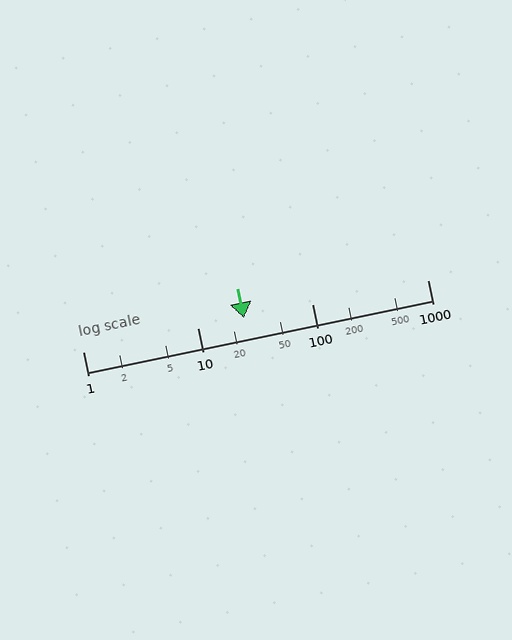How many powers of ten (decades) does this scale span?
The scale spans 3 decades, from 1 to 1000.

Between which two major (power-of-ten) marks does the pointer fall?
The pointer is between 10 and 100.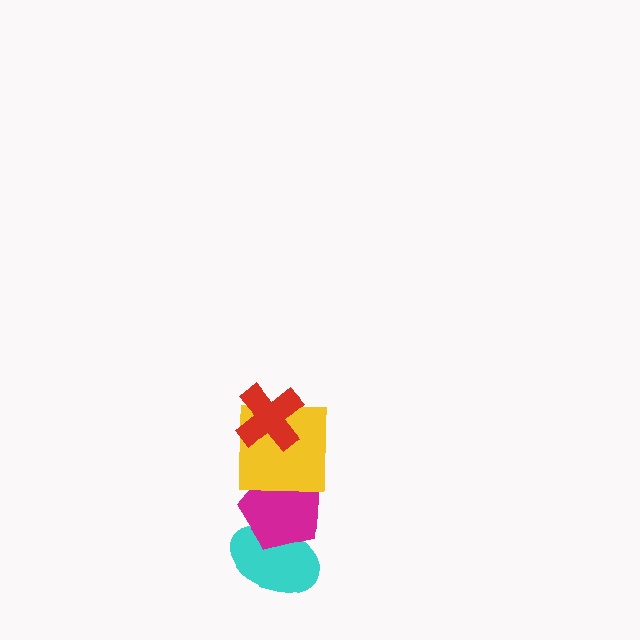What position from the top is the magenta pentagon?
The magenta pentagon is 3rd from the top.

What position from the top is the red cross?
The red cross is 1st from the top.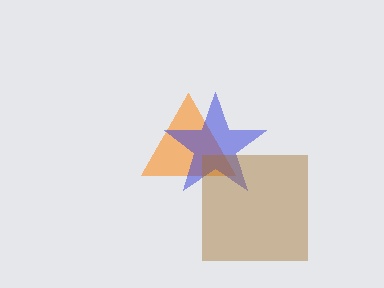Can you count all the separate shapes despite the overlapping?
Yes, there are 3 separate shapes.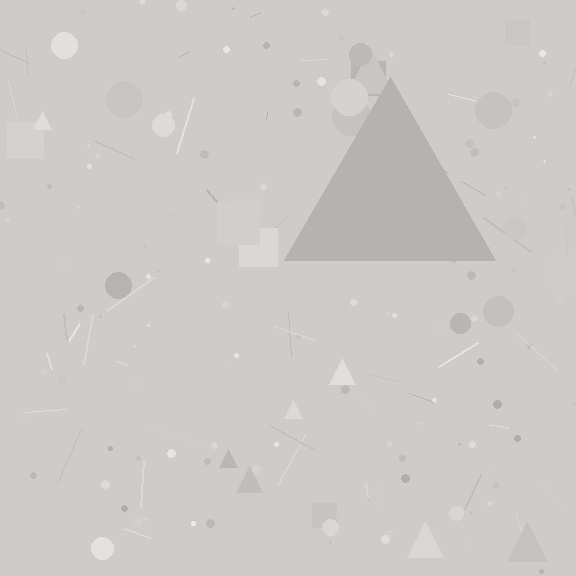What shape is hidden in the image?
A triangle is hidden in the image.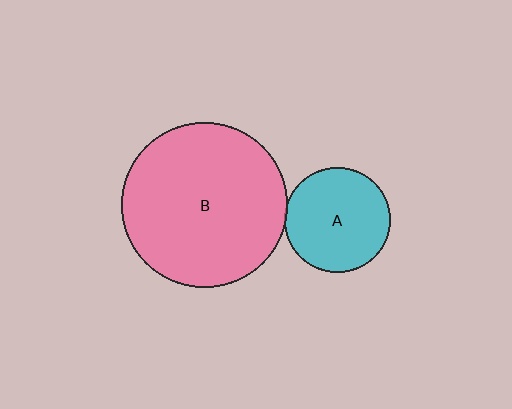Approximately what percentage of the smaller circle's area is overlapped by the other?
Approximately 5%.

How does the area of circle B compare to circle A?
Approximately 2.5 times.